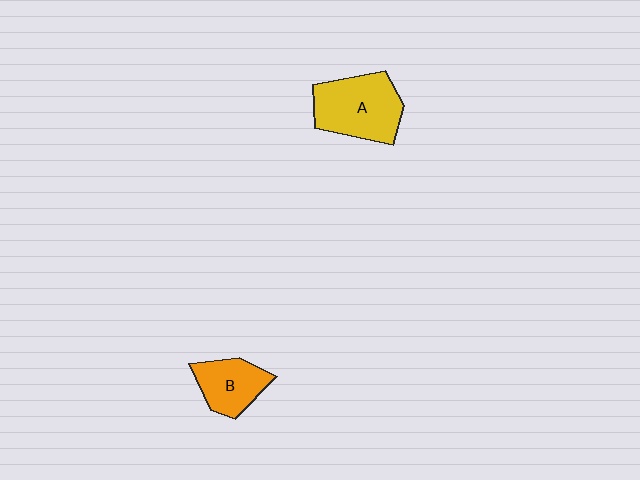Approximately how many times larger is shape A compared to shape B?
Approximately 1.6 times.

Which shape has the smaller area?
Shape B (orange).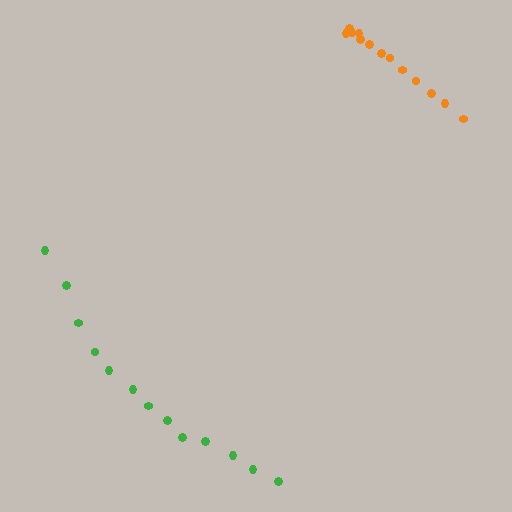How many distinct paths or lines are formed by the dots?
There are 2 distinct paths.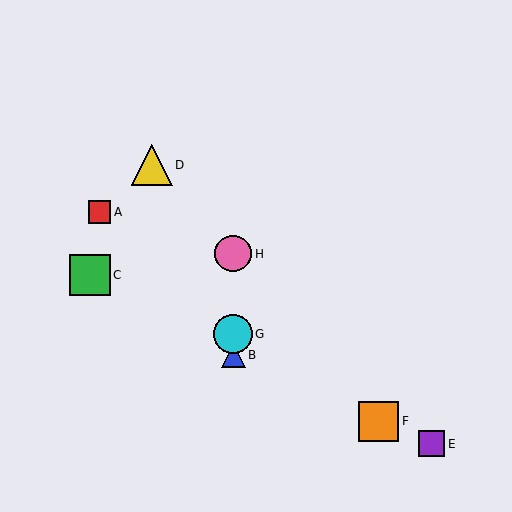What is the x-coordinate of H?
Object H is at x≈233.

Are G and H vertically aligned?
Yes, both are at x≈233.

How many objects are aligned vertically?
3 objects (B, G, H) are aligned vertically.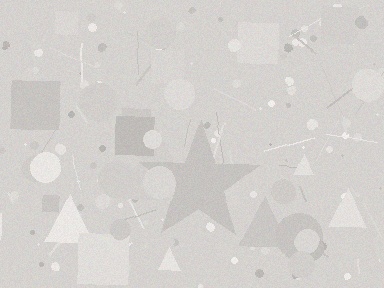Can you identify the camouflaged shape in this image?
The camouflaged shape is a star.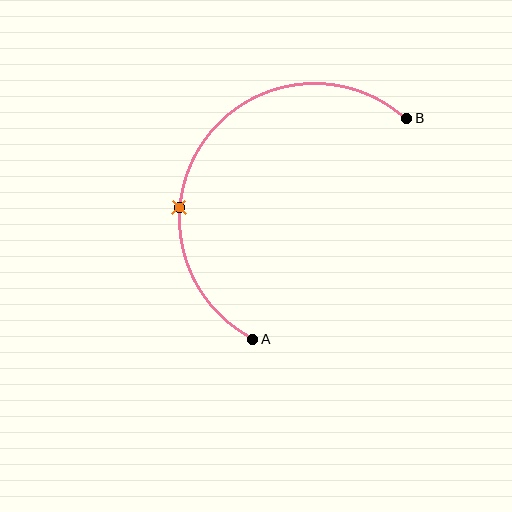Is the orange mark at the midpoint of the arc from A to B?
No. The orange mark lies on the arc but is closer to endpoint A. The arc midpoint would be at the point on the curve equidistant along the arc from both A and B.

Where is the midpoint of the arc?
The arc midpoint is the point on the curve farthest from the straight line joining A and B. It sits above and to the left of that line.